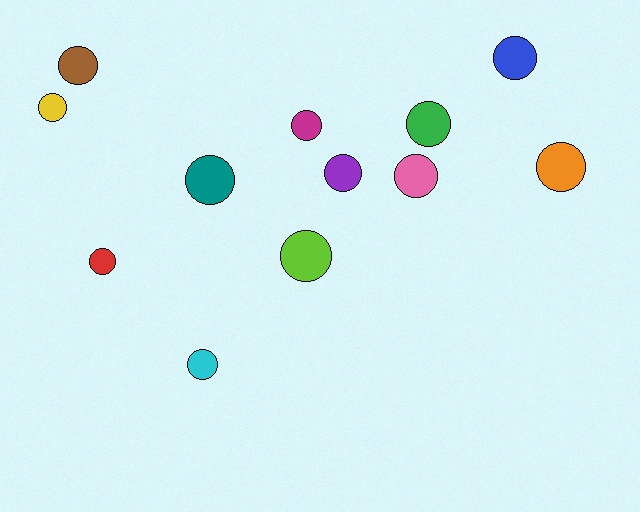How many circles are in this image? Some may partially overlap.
There are 12 circles.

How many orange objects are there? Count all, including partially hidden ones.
There is 1 orange object.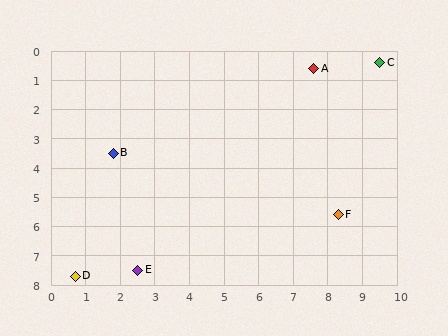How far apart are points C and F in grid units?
Points C and F are about 5.3 grid units apart.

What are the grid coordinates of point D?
Point D is at approximately (0.7, 7.7).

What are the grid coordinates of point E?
Point E is at approximately (2.5, 7.5).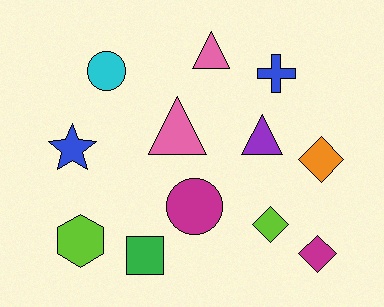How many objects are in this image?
There are 12 objects.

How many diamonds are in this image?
There are 3 diamonds.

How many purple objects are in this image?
There is 1 purple object.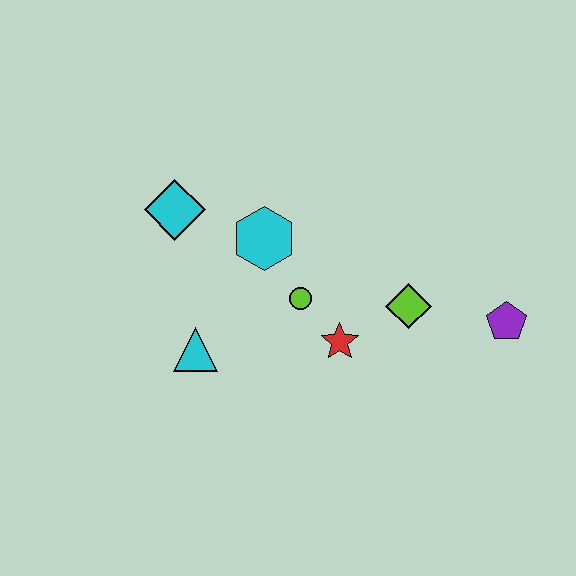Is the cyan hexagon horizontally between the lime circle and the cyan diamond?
Yes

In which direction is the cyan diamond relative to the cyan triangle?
The cyan diamond is above the cyan triangle.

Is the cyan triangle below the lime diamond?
Yes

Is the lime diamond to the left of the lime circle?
No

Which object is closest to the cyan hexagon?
The lime circle is closest to the cyan hexagon.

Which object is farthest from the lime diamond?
The cyan diamond is farthest from the lime diamond.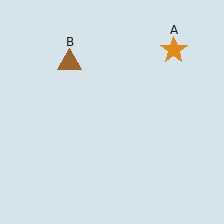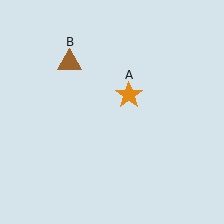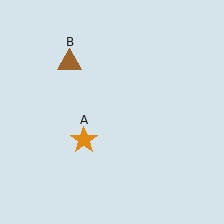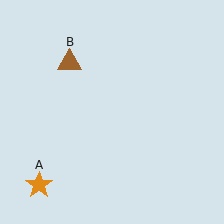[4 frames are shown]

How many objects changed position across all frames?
1 object changed position: orange star (object A).